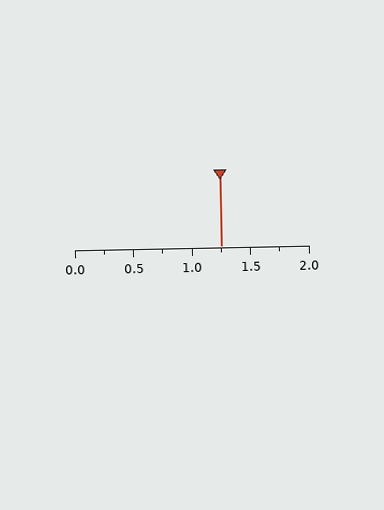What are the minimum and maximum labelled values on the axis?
The axis runs from 0.0 to 2.0.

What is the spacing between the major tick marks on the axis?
The major ticks are spaced 0.5 apart.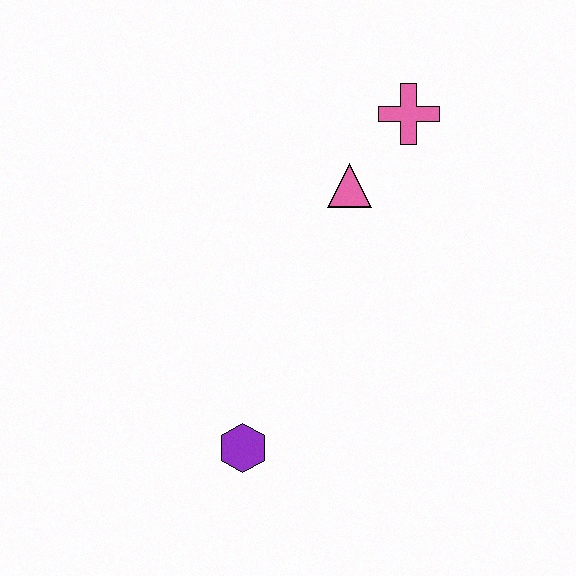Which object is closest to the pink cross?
The pink triangle is closest to the pink cross.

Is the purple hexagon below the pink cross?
Yes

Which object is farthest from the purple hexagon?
The pink cross is farthest from the purple hexagon.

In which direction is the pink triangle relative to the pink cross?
The pink triangle is below the pink cross.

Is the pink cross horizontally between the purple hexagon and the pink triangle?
No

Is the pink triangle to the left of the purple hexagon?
No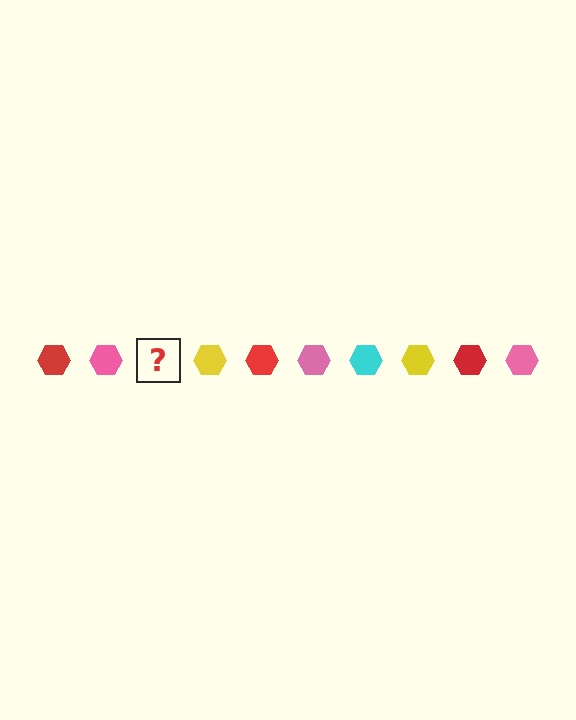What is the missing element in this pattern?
The missing element is a cyan hexagon.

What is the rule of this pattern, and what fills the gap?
The rule is that the pattern cycles through red, pink, cyan, yellow hexagons. The gap should be filled with a cyan hexagon.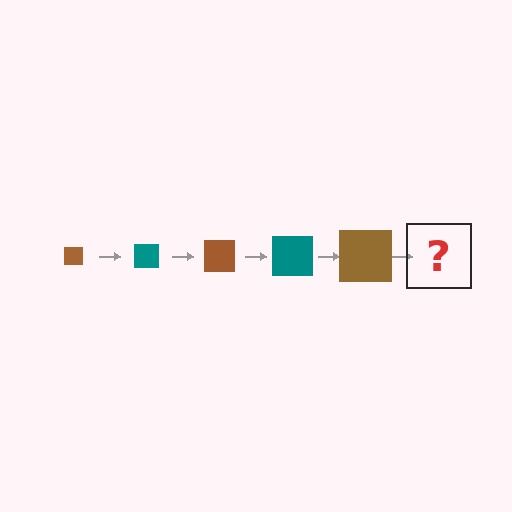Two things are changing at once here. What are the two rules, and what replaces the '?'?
The two rules are that the square grows larger each step and the color cycles through brown and teal. The '?' should be a teal square, larger than the previous one.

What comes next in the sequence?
The next element should be a teal square, larger than the previous one.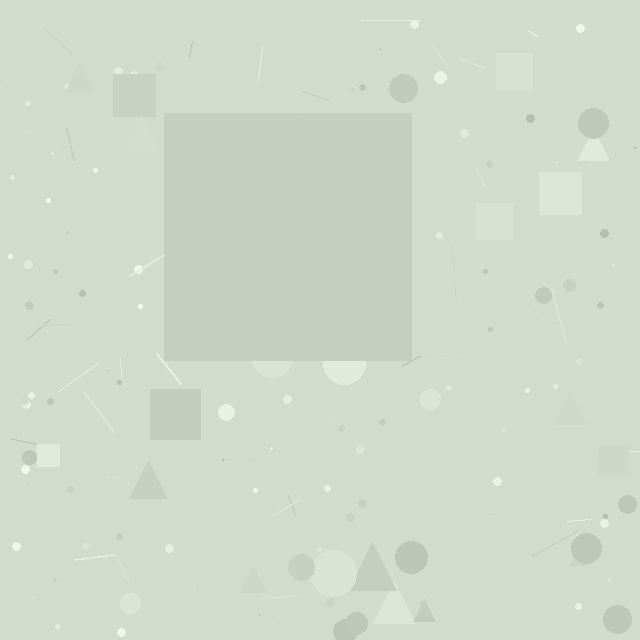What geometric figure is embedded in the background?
A square is embedded in the background.